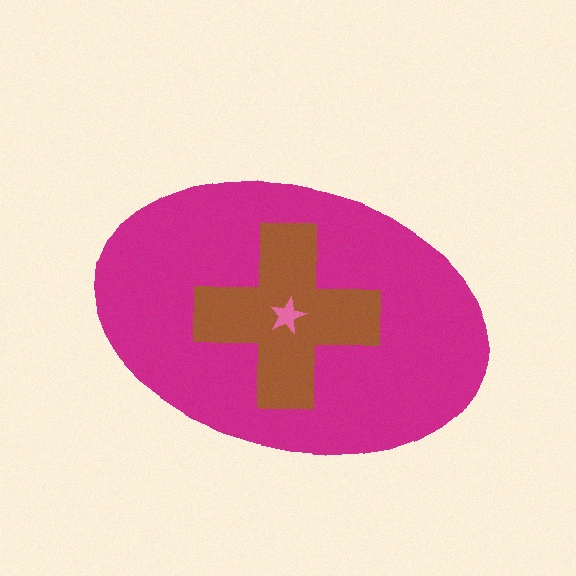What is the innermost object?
The pink star.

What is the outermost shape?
The magenta ellipse.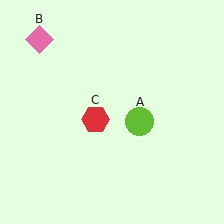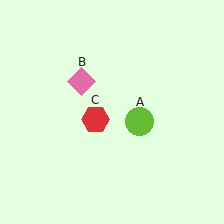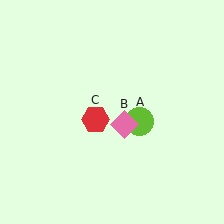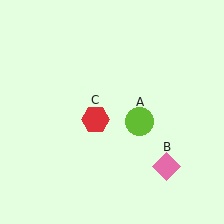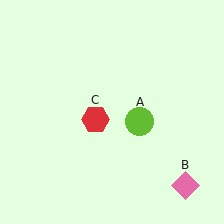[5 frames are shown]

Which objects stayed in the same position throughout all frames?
Lime circle (object A) and red hexagon (object C) remained stationary.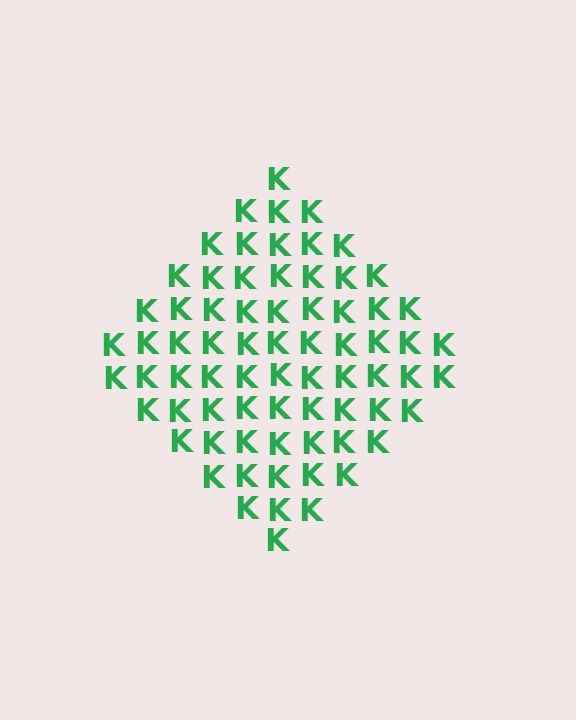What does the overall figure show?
The overall figure shows a diamond.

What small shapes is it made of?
It is made of small letter K's.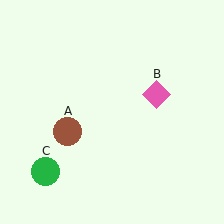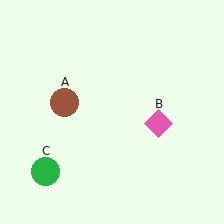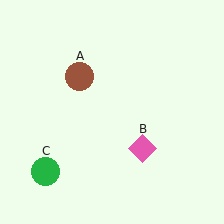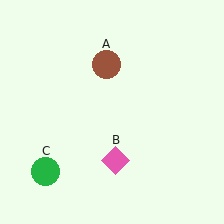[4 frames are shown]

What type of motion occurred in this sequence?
The brown circle (object A), pink diamond (object B) rotated clockwise around the center of the scene.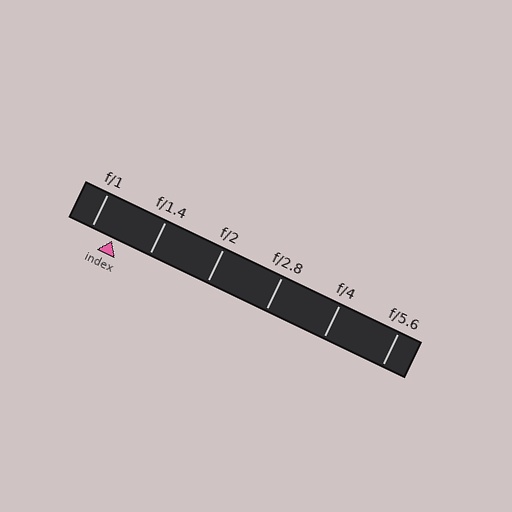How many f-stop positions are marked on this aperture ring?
There are 6 f-stop positions marked.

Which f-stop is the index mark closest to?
The index mark is closest to f/1.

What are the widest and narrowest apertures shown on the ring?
The widest aperture shown is f/1 and the narrowest is f/5.6.